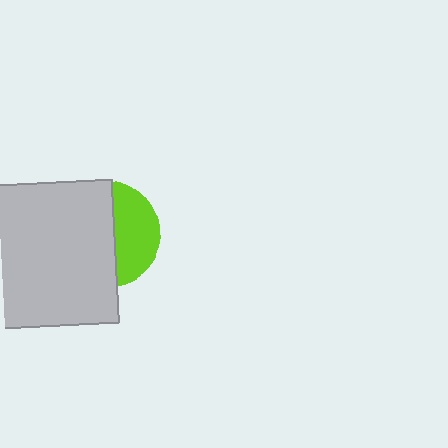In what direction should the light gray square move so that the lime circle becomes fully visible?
The light gray square should move left. That is the shortest direction to clear the overlap and leave the lime circle fully visible.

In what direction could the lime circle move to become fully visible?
The lime circle could move right. That would shift it out from behind the light gray square entirely.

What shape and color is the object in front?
The object in front is a light gray square.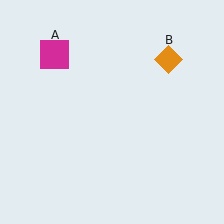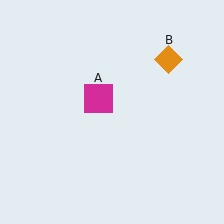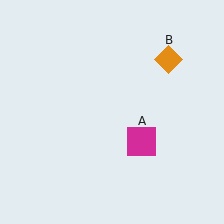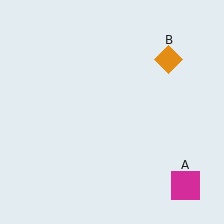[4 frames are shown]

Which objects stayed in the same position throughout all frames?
Orange diamond (object B) remained stationary.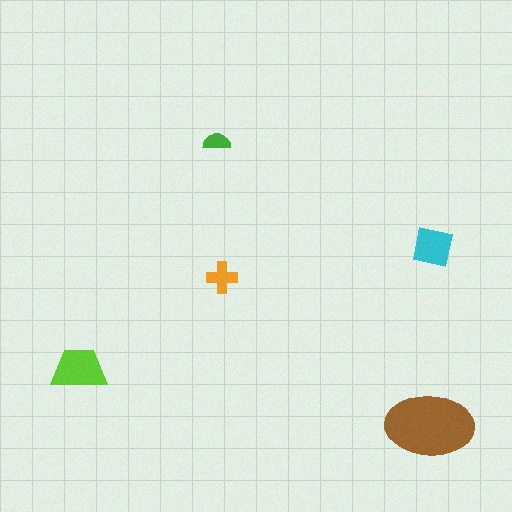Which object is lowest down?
The brown ellipse is bottommost.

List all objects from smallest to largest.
The green semicircle, the orange cross, the cyan square, the lime trapezoid, the brown ellipse.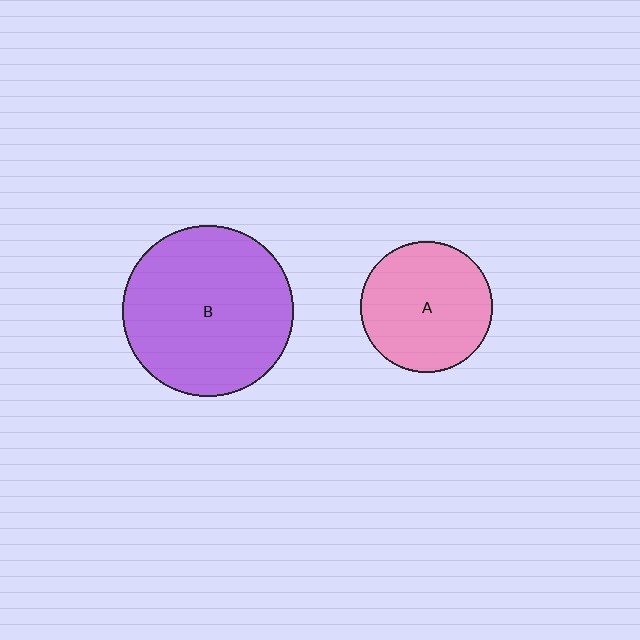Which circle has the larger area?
Circle B (purple).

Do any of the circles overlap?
No, none of the circles overlap.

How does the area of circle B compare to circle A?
Approximately 1.7 times.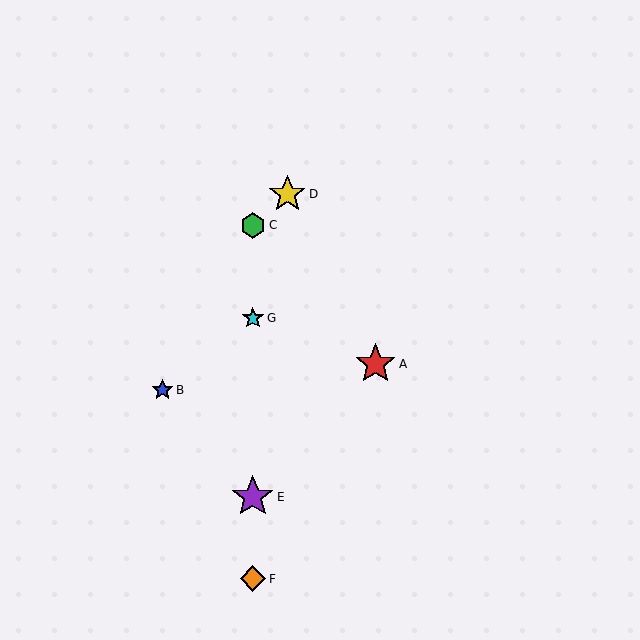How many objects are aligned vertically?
4 objects (C, E, F, G) are aligned vertically.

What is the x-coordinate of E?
Object E is at x≈253.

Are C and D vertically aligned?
No, C is at x≈253 and D is at x≈287.